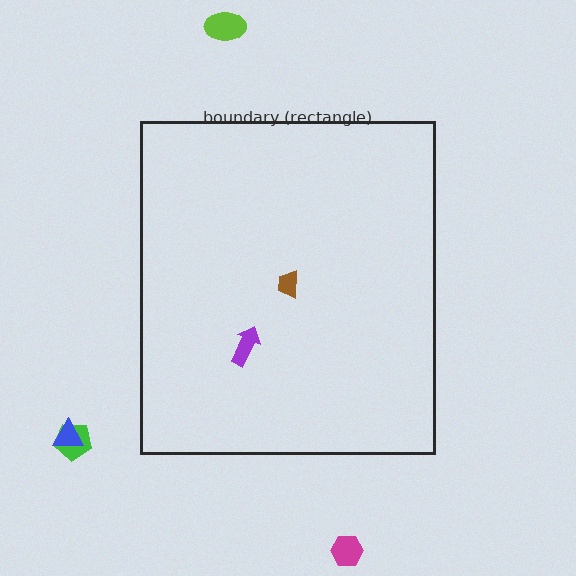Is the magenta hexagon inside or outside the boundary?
Outside.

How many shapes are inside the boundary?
2 inside, 4 outside.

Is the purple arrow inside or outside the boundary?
Inside.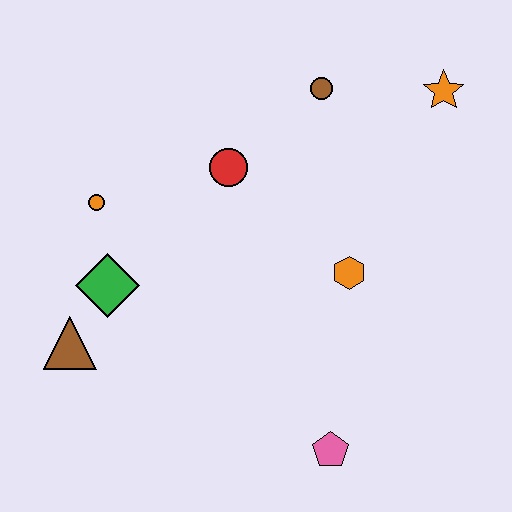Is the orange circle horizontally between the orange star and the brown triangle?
Yes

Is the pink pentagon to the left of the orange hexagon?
Yes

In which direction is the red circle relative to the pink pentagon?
The red circle is above the pink pentagon.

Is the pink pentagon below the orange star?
Yes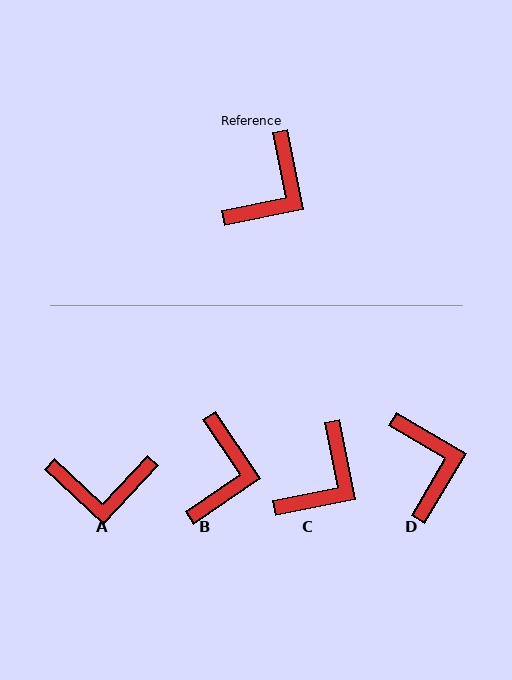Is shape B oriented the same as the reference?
No, it is off by about 23 degrees.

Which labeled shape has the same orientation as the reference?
C.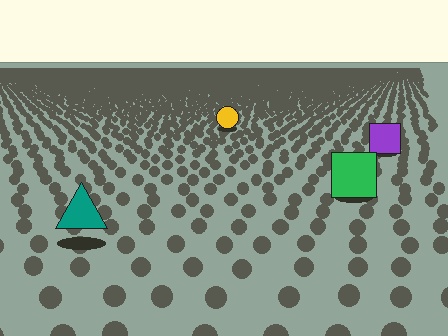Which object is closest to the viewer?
The teal triangle is closest. The texture marks near it are larger and more spread out.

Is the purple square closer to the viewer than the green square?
No. The green square is closer — you can tell from the texture gradient: the ground texture is coarser near it.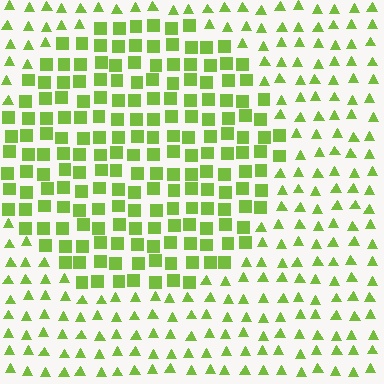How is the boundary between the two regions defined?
The boundary is defined by a change in element shape: squares inside vs. triangles outside. All elements share the same color and spacing.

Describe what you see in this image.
The image is filled with small lime elements arranged in a uniform grid. A circle-shaped region contains squares, while the surrounding area contains triangles. The boundary is defined purely by the change in element shape.